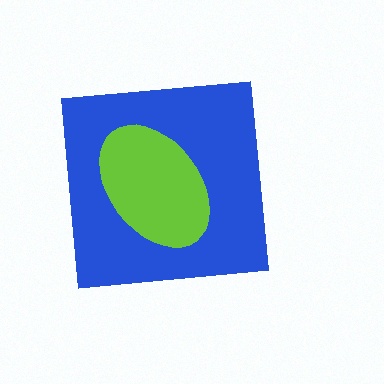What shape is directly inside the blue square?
The lime ellipse.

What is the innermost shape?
The lime ellipse.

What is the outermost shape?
The blue square.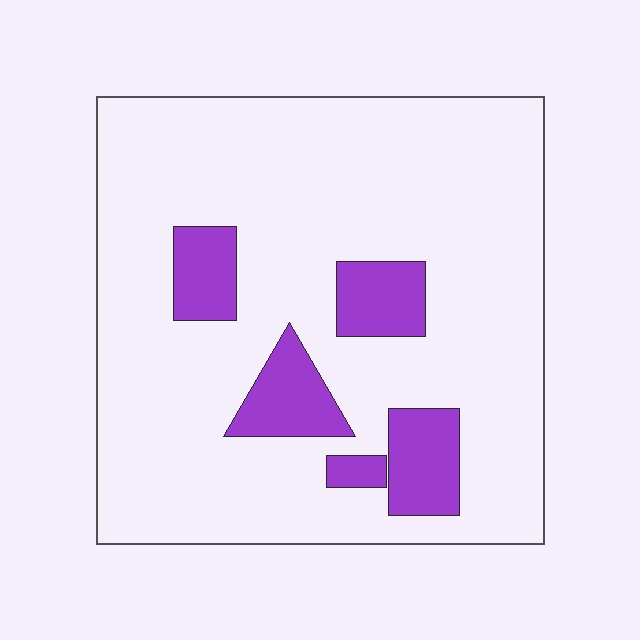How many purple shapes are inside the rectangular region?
5.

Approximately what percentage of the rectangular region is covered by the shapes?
Approximately 15%.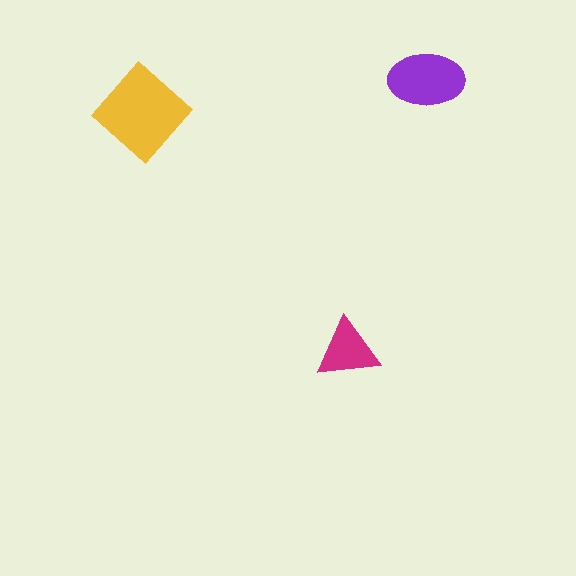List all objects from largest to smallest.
The yellow diamond, the purple ellipse, the magenta triangle.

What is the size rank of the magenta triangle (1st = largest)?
3rd.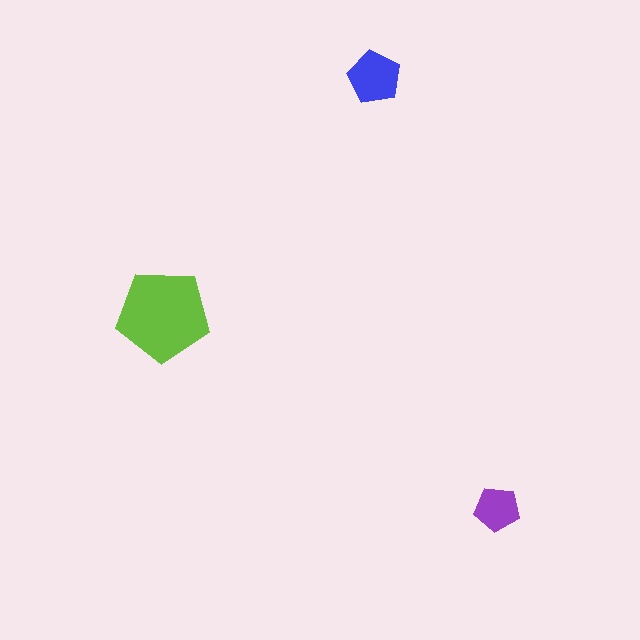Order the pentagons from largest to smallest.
the lime one, the blue one, the purple one.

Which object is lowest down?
The purple pentagon is bottommost.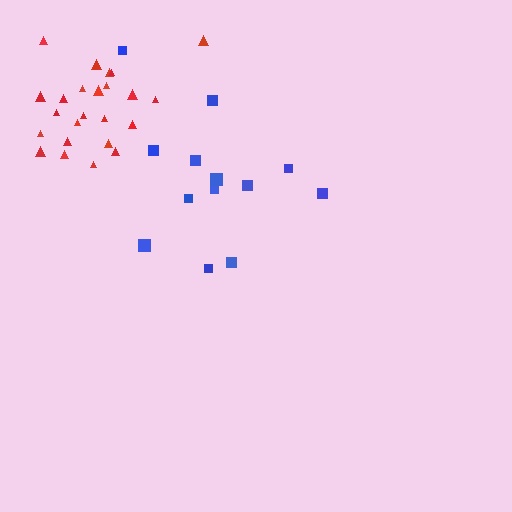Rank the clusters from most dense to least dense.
red, blue.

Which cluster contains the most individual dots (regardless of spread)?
Red (24).